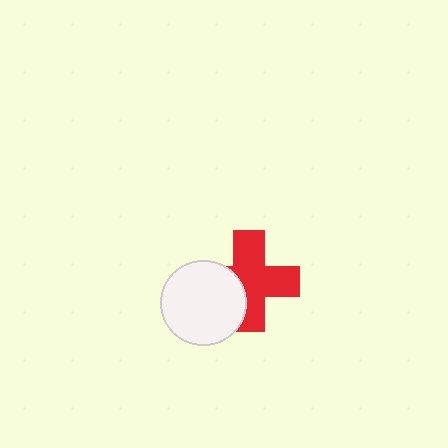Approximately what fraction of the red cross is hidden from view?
Roughly 31% of the red cross is hidden behind the white circle.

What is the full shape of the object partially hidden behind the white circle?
The partially hidden object is a red cross.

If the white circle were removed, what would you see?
You would see the complete red cross.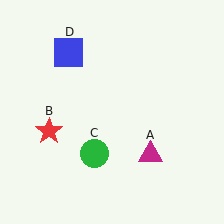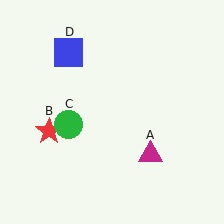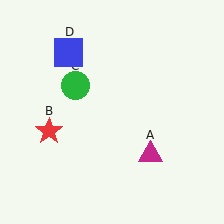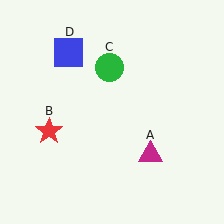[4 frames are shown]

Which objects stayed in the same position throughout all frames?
Magenta triangle (object A) and red star (object B) and blue square (object D) remained stationary.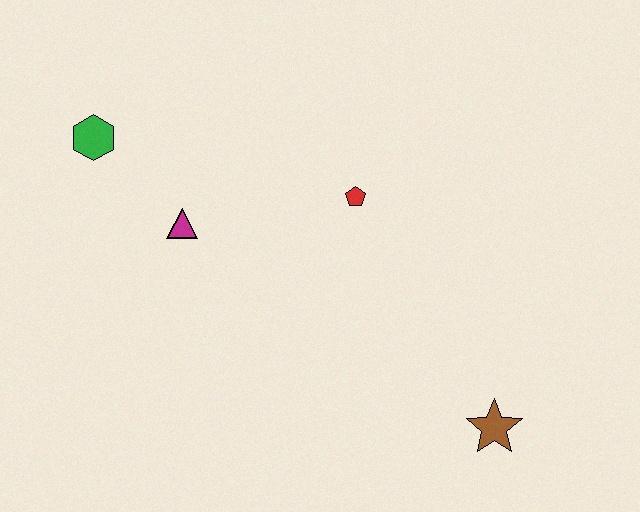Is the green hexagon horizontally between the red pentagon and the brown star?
No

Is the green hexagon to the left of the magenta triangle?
Yes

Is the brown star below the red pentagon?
Yes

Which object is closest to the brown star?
The red pentagon is closest to the brown star.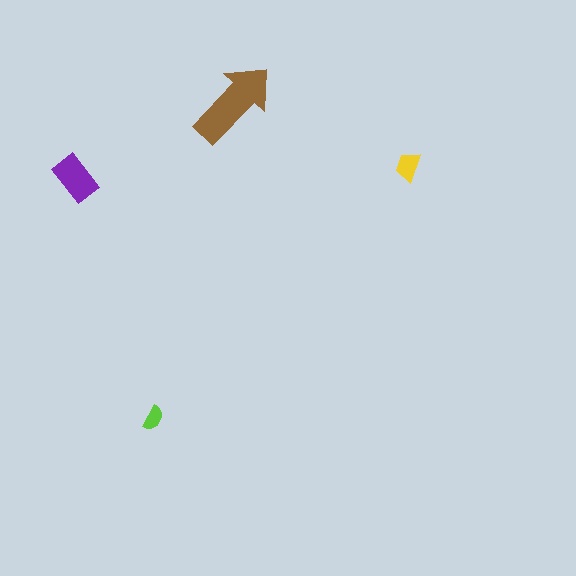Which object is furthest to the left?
The purple rectangle is leftmost.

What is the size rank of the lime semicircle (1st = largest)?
4th.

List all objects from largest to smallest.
The brown arrow, the purple rectangle, the yellow trapezoid, the lime semicircle.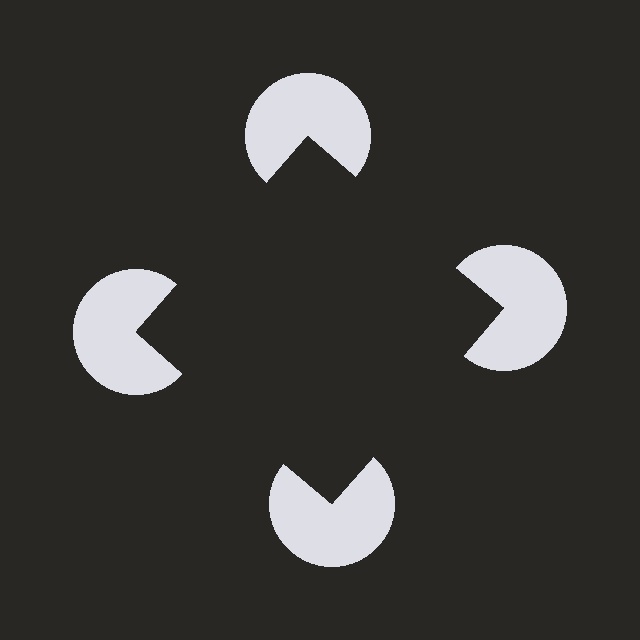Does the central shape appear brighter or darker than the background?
It typically appears slightly darker than the background, even though no actual brightness change is drawn.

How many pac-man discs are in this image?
There are 4 — one at each vertex of the illusory square.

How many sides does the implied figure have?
4 sides.